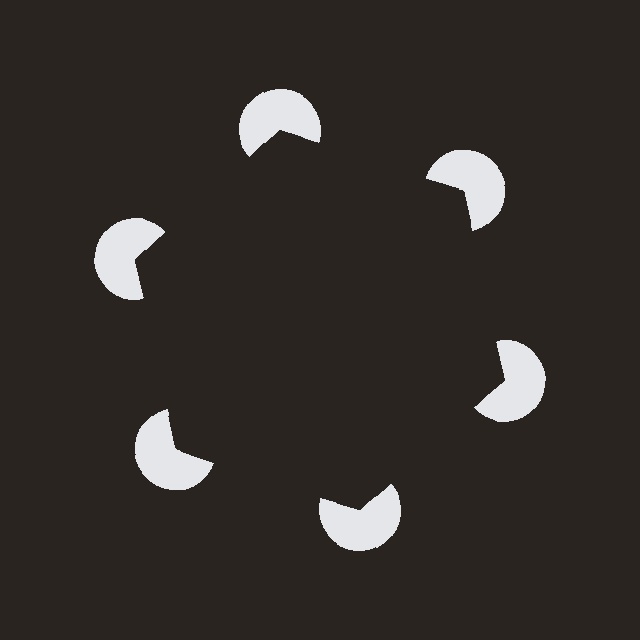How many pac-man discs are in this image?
There are 6 — one at each vertex of the illusory hexagon.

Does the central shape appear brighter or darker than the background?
It typically appears slightly darker than the background, even though no actual brightness change is drawn.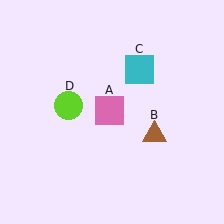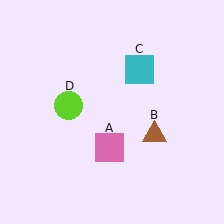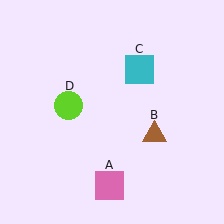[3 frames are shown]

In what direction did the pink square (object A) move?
The pink square (object A) moved down.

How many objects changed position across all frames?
1 object changed position: pink square (object A).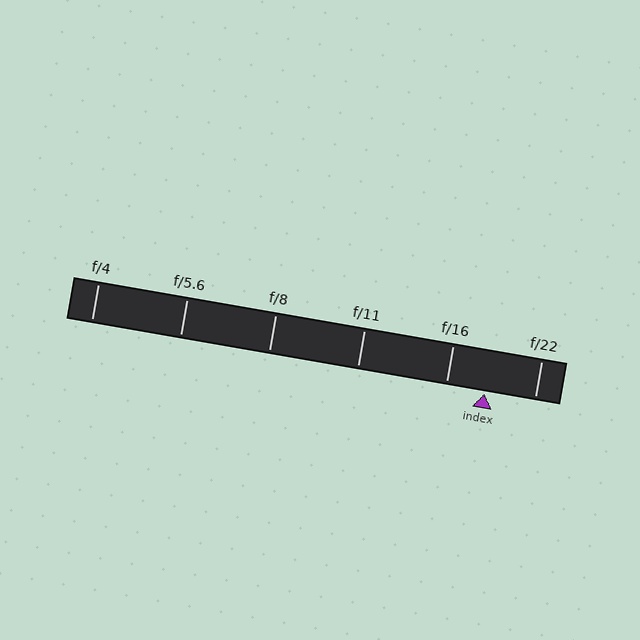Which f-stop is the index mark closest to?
The index mark is closest to f/16.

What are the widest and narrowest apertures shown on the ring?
The widest aperture shown is f/4 and the narrowest is f/22.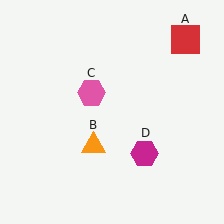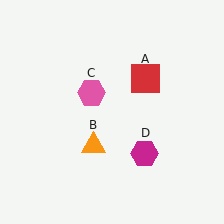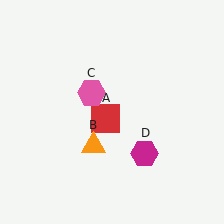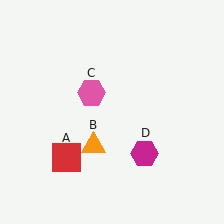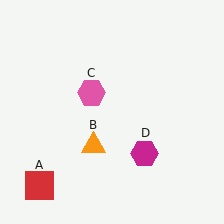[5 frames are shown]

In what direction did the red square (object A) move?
The red square (object A) moved down and to the left.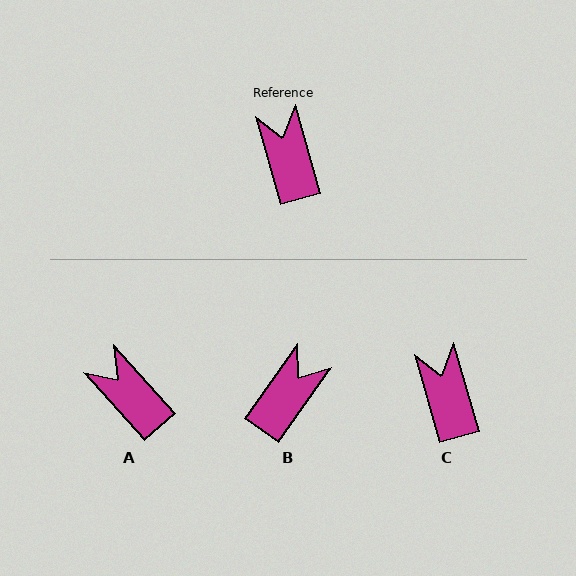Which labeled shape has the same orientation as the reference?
C.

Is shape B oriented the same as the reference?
No, it is off by about 52 degrees.